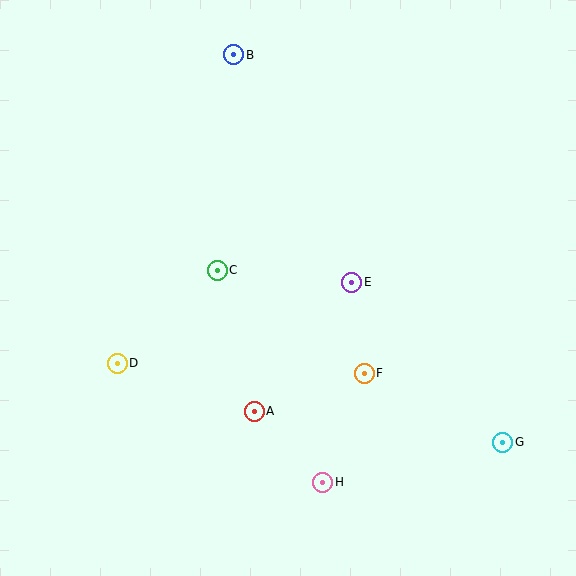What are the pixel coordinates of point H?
Point H is at (323, 482).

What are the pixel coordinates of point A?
Point A is at (254, 411).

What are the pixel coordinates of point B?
Point B is at (234, 55).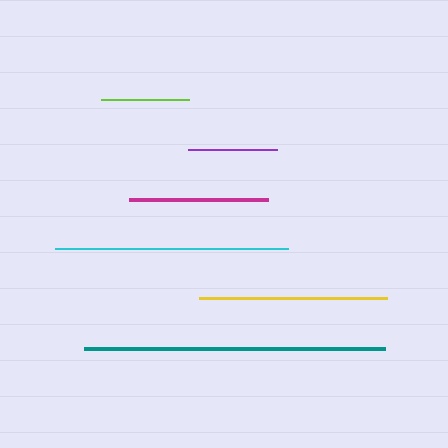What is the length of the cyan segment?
The cyan segment is approximately 233 pixels long.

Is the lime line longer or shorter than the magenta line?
The magenta line is longer than the lime line.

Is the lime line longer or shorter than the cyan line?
The cyan line is longer than the lime line.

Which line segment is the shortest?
The lime line is the shortest at approximately 88 pixels.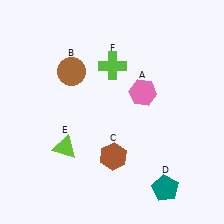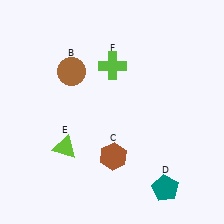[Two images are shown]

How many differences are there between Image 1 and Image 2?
There is 1 difference between the two images.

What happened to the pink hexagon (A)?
The pink hexagon (A) was removed in Image 2. It was in the top-right area of Image 1.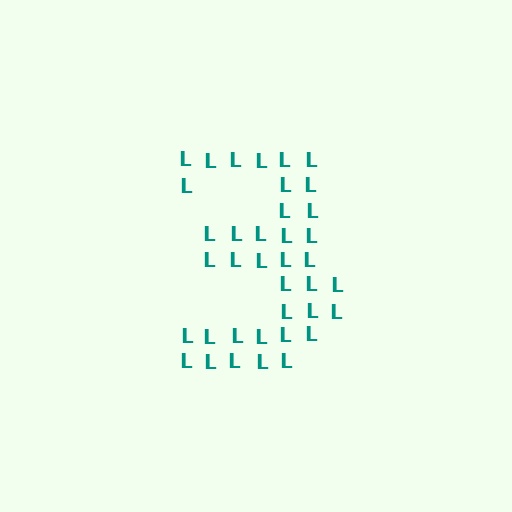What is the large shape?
The large shape is the digit 3.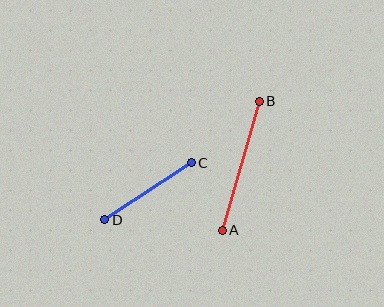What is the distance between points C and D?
The distance is approximately 103 pixels.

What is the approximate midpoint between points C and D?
The midpoint is at approximately (148, 191) pixels.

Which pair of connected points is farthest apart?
Points A and B are farthest apart.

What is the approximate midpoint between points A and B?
The midpoint is at approximately (241, 166) pixels.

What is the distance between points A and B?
The distance is approximately 134 pixels.